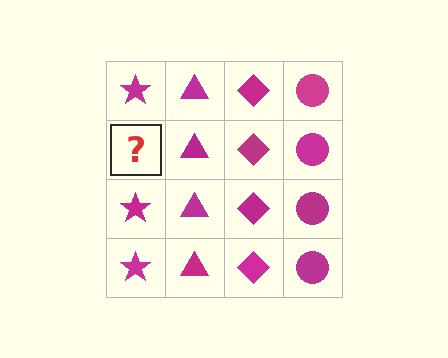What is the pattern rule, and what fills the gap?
The rule is that each column has a consistent shape. The gap should be filled with a magenta star.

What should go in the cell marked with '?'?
The missing cell should contain a magenta star.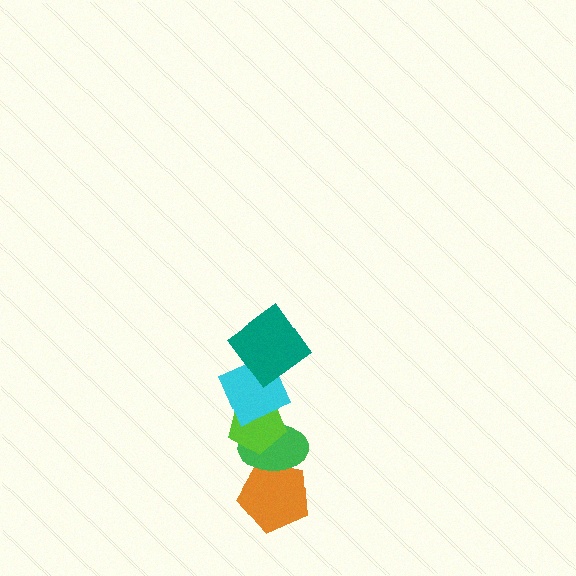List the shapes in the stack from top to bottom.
From top to bottom: the teal diamond, the cyan square, the lime pentagon, the green ellipse, the orange pentagon.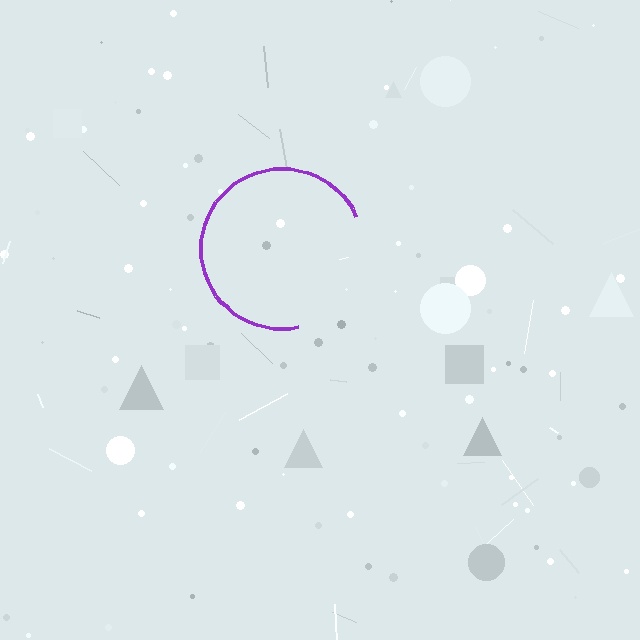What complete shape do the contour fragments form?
The contour fragments form a circle.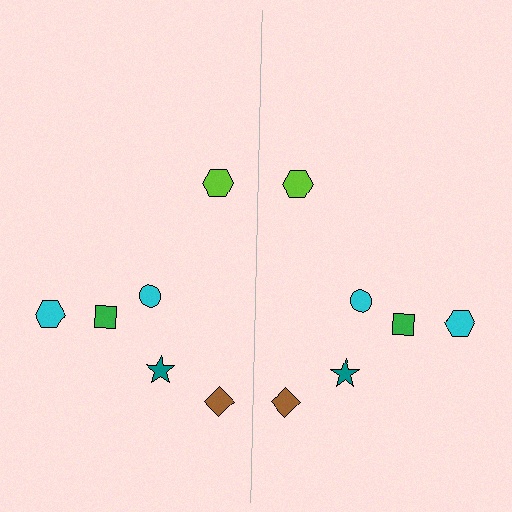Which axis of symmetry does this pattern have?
The pattern has a vertical axis of symmetry running through the center of the image.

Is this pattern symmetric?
Yes, this pattern has bilateral (reflection) symmetry.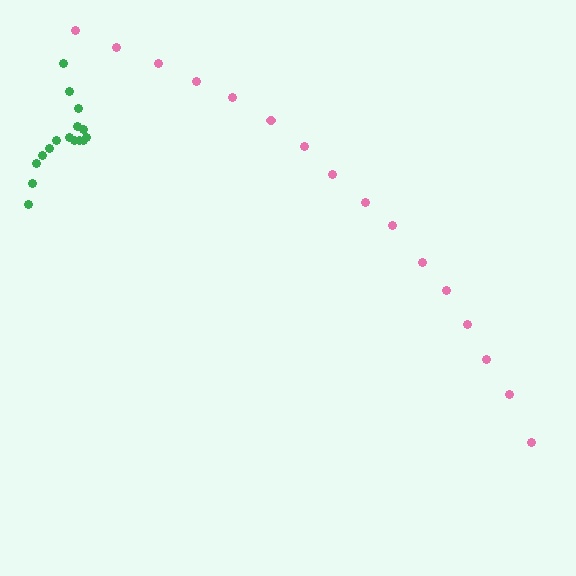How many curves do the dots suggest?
There are 2 distinct paths.